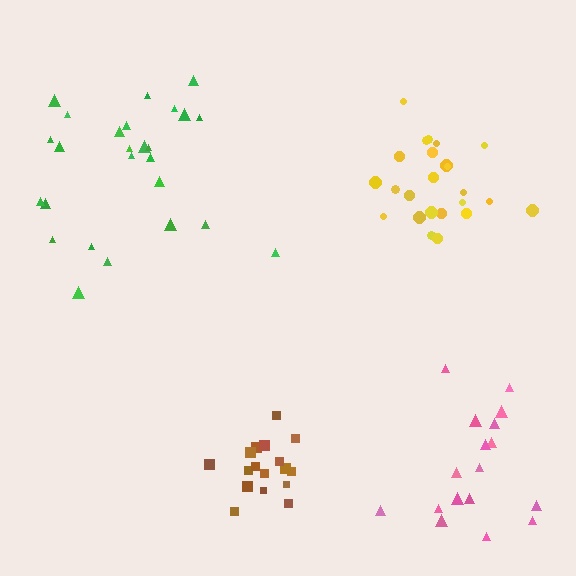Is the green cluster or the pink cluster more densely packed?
Pink.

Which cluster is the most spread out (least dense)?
Green.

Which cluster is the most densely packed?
Yellow.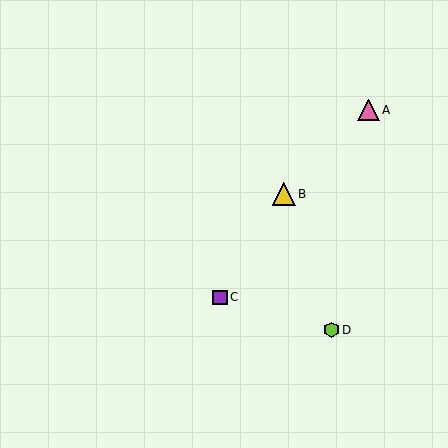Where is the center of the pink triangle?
The center of the pink triangle is at (368, 110).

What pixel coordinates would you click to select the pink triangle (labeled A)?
Click at (368, 110) to select the pink triangle A.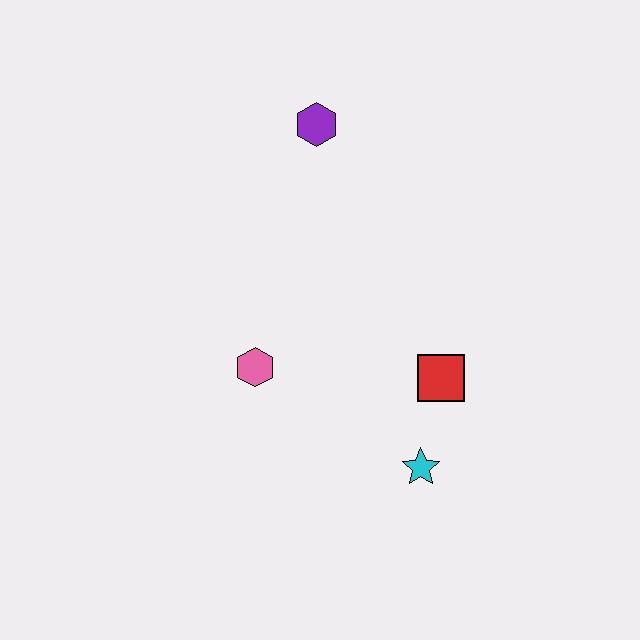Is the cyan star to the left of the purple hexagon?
No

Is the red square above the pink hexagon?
No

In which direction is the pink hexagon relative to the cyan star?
The pink hexagon is to the left of the cyan star.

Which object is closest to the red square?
The cyan star is closest to the red square.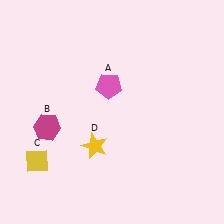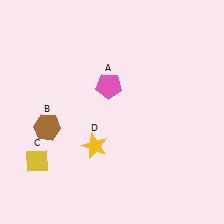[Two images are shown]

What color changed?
The hexagon (B) changed from magenta in Image 1 to brown in Image 2.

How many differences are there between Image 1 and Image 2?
There is 1 difference between the two images.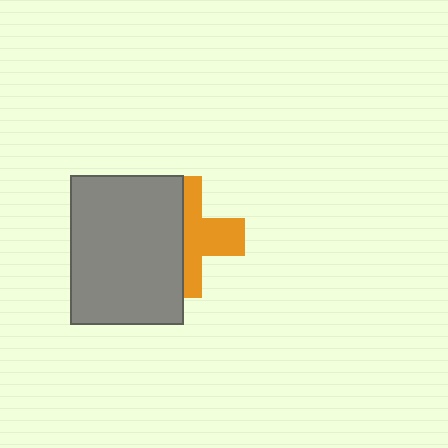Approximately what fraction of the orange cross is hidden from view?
Roughly 50% of the orange cross is hidden behind the gray rectangle.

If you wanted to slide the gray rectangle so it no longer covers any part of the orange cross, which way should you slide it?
Slide it left — that is the most direct way to separate the two shapes.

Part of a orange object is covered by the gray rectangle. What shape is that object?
It is a cross.